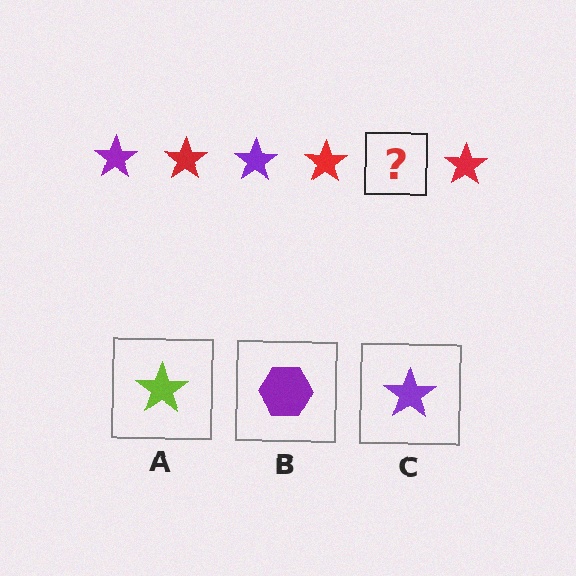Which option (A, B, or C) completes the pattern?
C.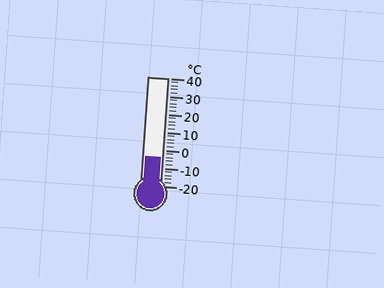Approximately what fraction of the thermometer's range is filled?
The thermometer is filled to approximately 25% of its range.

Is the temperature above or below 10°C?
The temperature is below 10°C.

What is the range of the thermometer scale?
The thermometer scale ranges from -20°C to 40°C.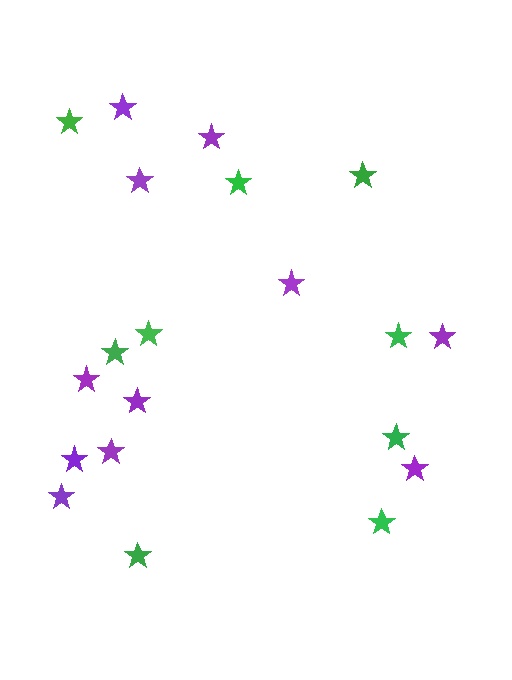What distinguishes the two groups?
There are 2 groups: one group of purple stars (11) and one group of green stars (9).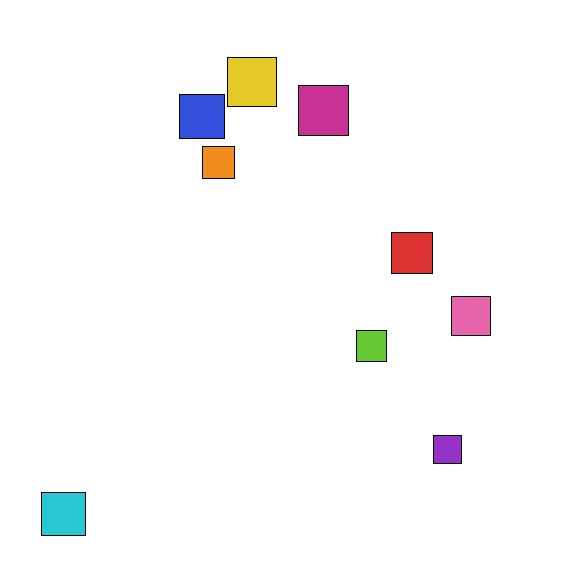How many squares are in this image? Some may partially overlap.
There are 9 squares.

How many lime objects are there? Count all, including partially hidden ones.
There is 1 lime object.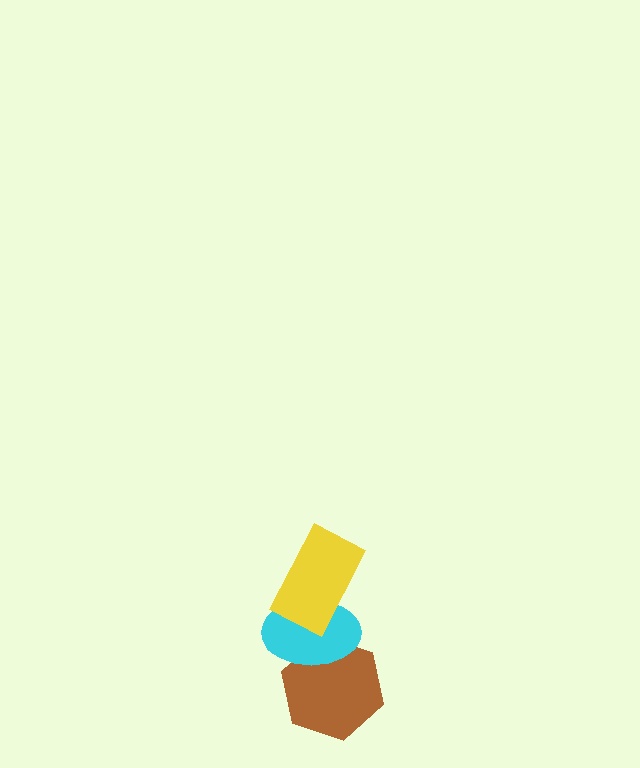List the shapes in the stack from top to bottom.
From top to bottom: the yellow rectangle, the cyan ellipse, the brown hexagon.